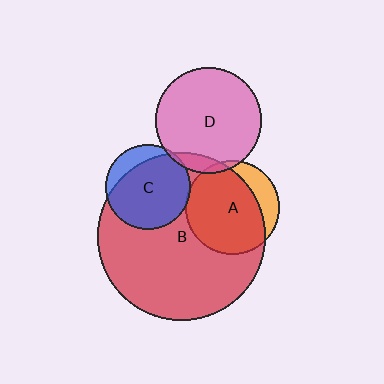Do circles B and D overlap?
Yes.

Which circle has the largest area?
Circle B (red).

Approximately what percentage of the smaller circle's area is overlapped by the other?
Approximately 10%.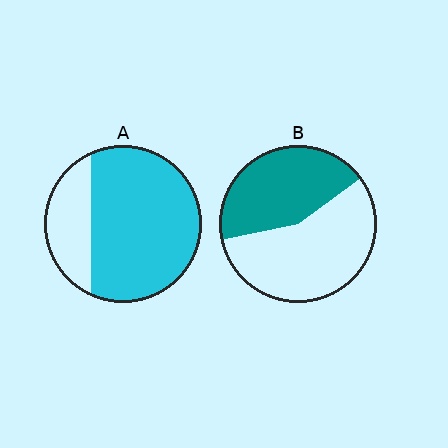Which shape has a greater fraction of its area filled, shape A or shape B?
Shape A.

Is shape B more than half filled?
No.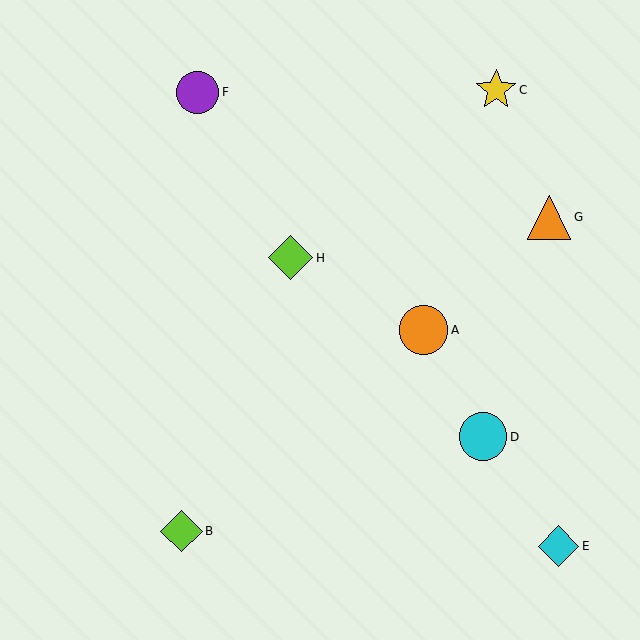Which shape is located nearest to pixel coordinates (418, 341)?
The orange circle (labeled A) at (424, 330) is nearest to that location.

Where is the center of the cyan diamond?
The center of the cyan diamond is at (558, 546).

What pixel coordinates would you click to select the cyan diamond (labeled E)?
Click at (558, 546) to select the cyan diamond E.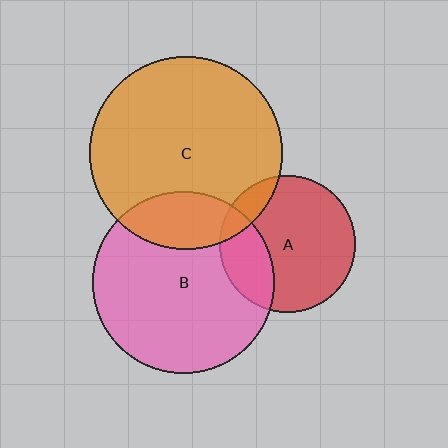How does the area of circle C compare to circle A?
Approximately 2.0 times.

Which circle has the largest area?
Circle C (orange).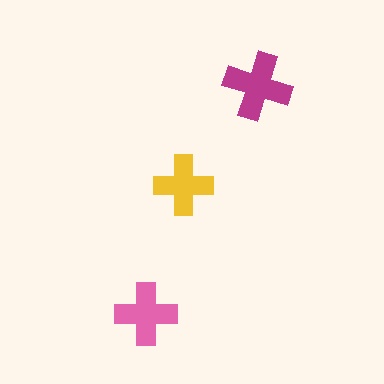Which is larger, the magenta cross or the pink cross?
The magenta one.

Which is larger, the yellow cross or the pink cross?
The pink one.